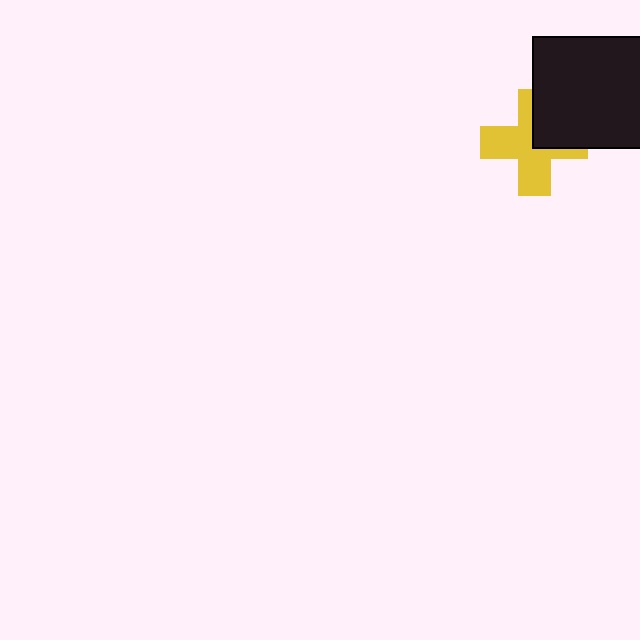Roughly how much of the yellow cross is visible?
Most of it is visible (roughly 66%).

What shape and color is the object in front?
The object in front is a black rectangle.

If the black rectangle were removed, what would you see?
You would see the complete yellow cross.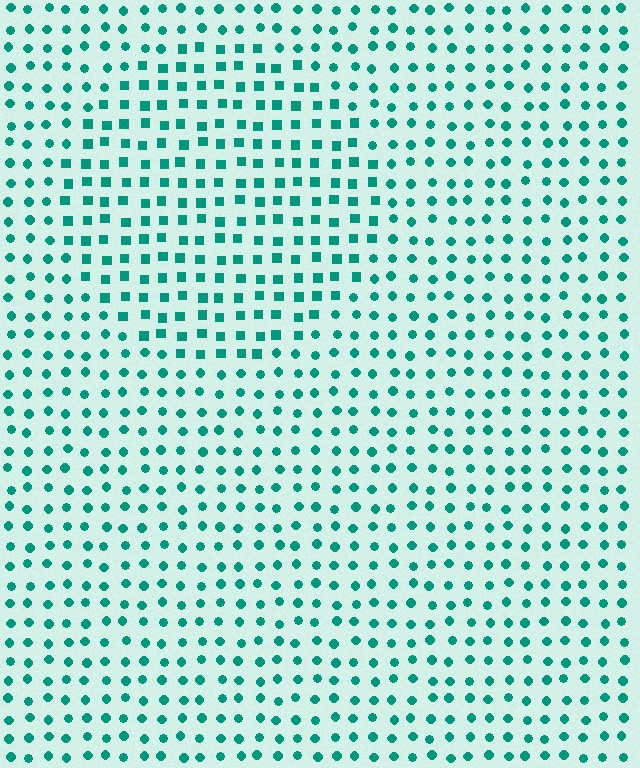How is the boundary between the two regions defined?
The boundary is defined by a change in element shape: squares inside vs. circles outside. All elements share the same color and spacing.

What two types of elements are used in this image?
The image uses squares inside the circle region and circles outside it.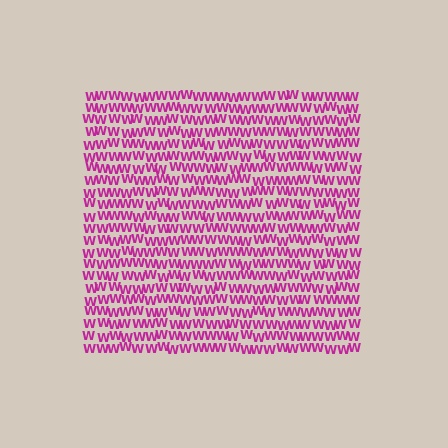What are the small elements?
The small elements are letter W's.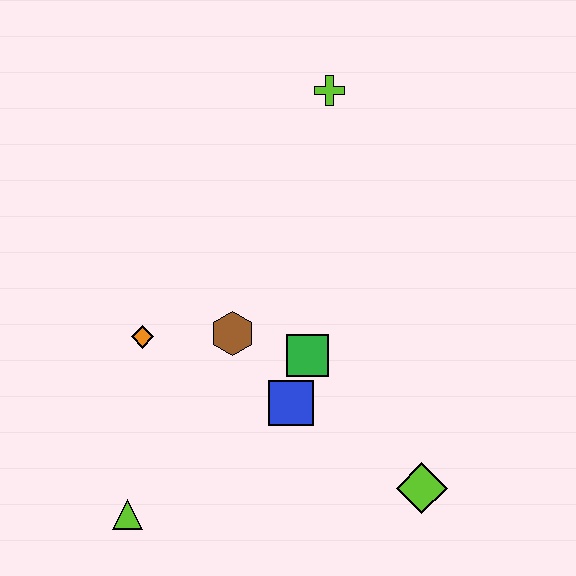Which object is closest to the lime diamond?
The blue square is closest to the lime diamond.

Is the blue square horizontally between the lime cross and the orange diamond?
Yes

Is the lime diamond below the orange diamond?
Yes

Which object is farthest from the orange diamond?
The lime diamond is farthest from the orange diamond.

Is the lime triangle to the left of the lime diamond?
Yes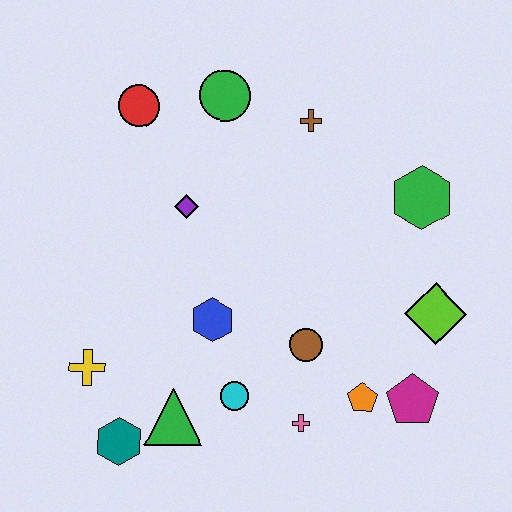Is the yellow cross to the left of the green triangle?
Yes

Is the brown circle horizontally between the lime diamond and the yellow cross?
Yes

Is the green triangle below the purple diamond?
Yes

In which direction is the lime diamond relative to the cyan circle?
The lime diamond is to the right of the cyan circle.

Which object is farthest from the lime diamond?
The red circle is farthest from the lime diamond.